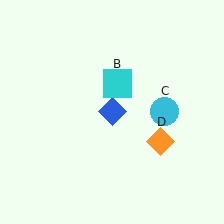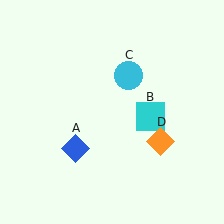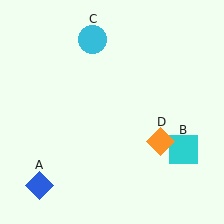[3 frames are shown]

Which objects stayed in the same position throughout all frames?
Orange diamond (object D) remained stationary.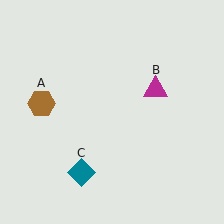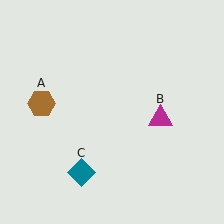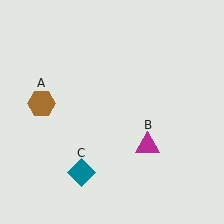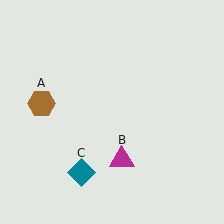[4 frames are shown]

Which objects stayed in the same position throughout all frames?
Brown hexagon (object A) and teal diamond (object C) remained stationary.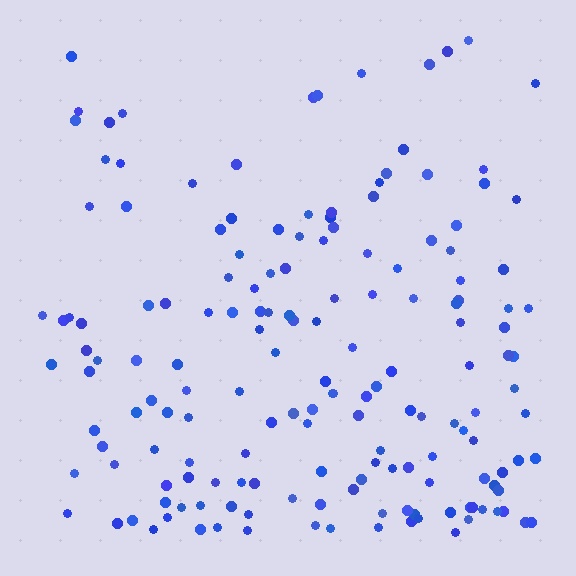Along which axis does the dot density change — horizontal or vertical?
Vertical.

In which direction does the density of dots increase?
From top to bottom, with the bottom side densest.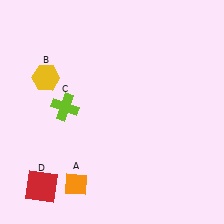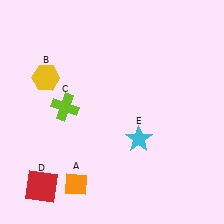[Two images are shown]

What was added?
A cyan star (E) was added in Image 2.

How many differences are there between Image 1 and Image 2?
There is 1 difference between the two images.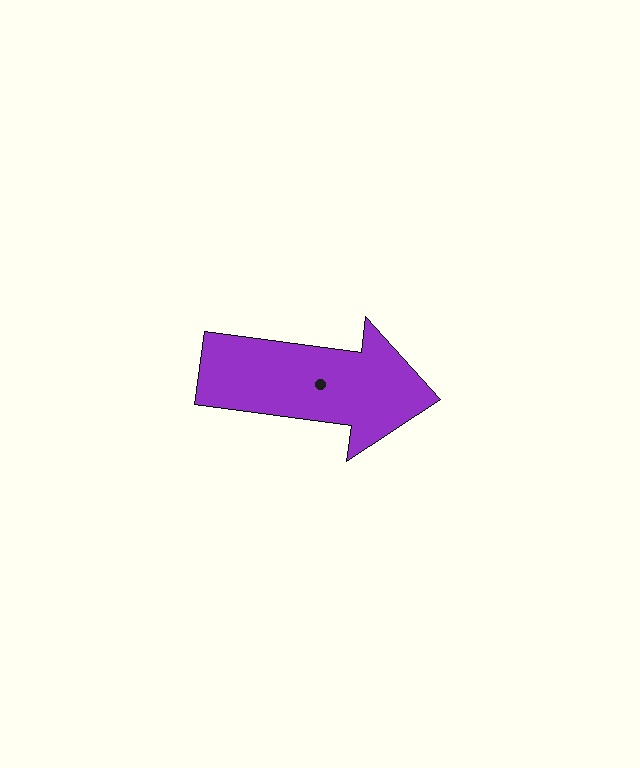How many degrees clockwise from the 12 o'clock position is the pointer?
Approximately 98 degrees.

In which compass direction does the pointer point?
East.